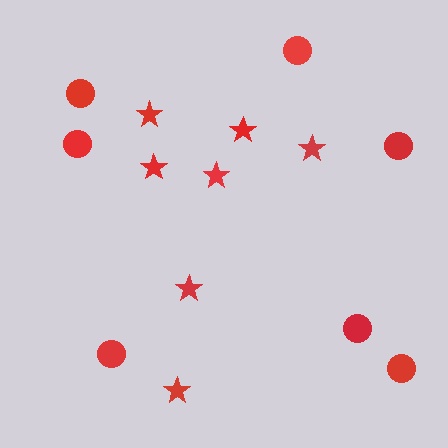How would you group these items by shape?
There are 2 groups: one group of circles (7) and one group of stars (7).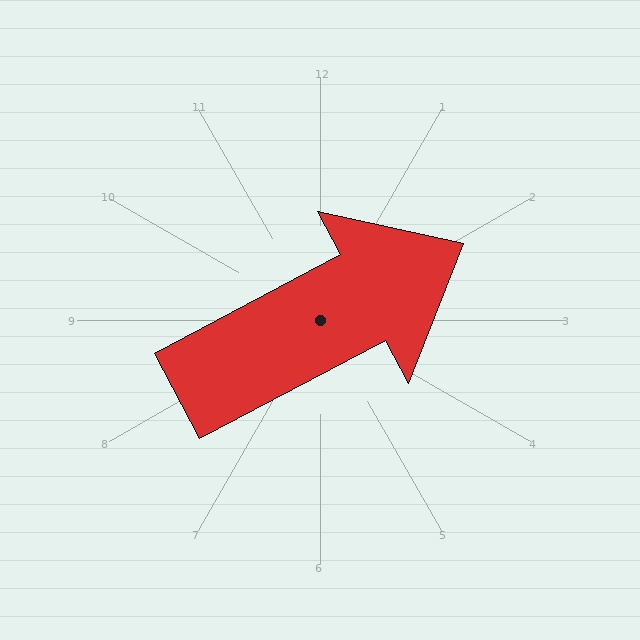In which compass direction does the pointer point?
Northeast.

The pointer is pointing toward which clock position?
Roughly 2 o'clock.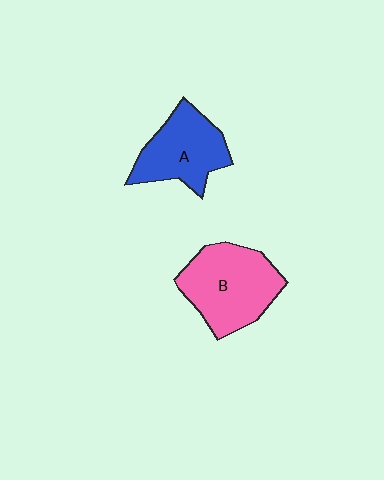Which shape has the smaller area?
Shape A (blue).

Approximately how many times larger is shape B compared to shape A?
Approximately 1.2 times.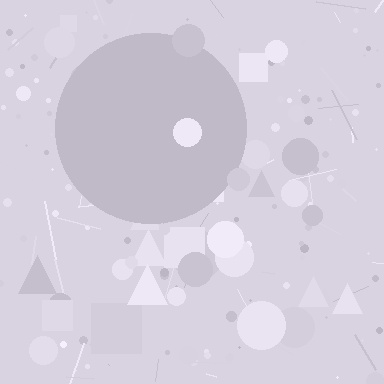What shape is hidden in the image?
A circle is hidden in the image.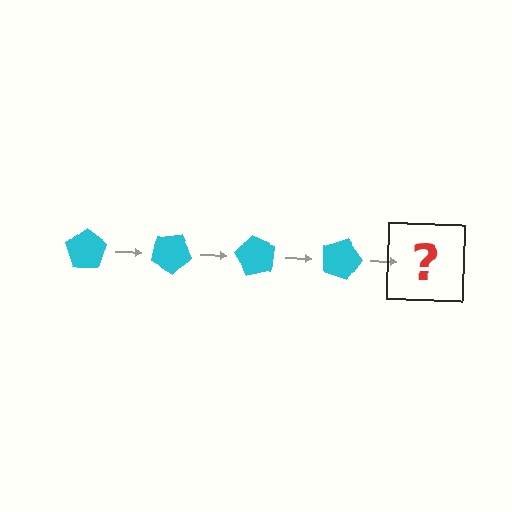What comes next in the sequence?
The next element should be a cyan pentagon rotated 120 degrees.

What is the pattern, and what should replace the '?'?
The pattern is that the pentagon rotates 30 degrees each step. The '?' should be a cyan pentagon rotated 120 degrees.